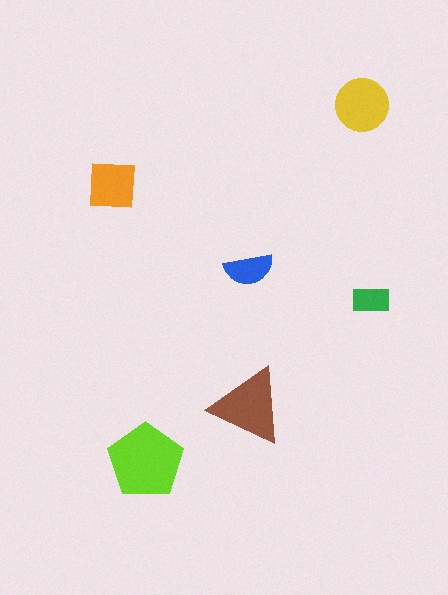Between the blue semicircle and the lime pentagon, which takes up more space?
The lime pentagon.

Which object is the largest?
The lime pentagon.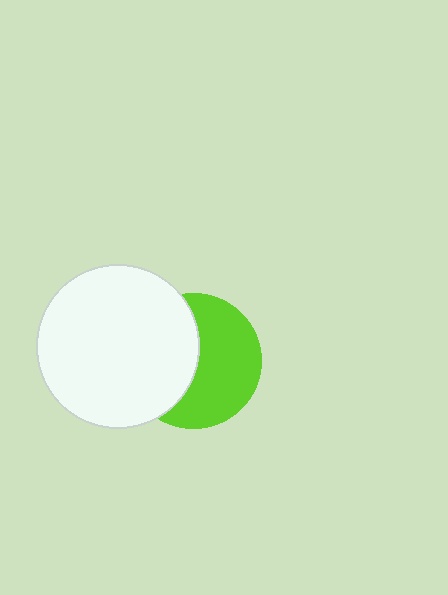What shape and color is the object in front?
The object in front is a white circle.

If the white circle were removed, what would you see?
You would see the complete lime circle.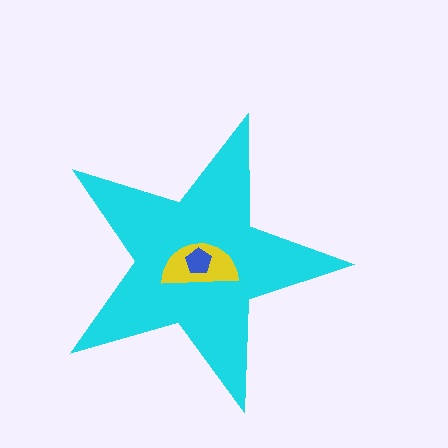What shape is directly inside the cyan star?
The yellow semicircle.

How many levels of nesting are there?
3.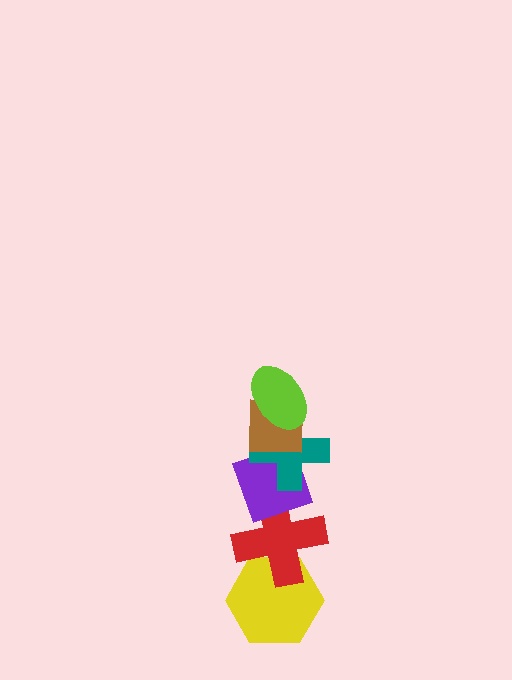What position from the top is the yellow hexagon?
The yellow hexagon is 6th from the top.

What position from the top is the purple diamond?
The purple diamond is 4th from the top.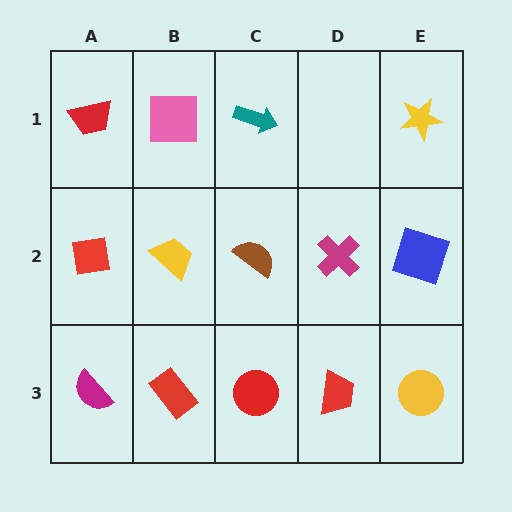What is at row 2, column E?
A blue square.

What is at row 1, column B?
A pink square.